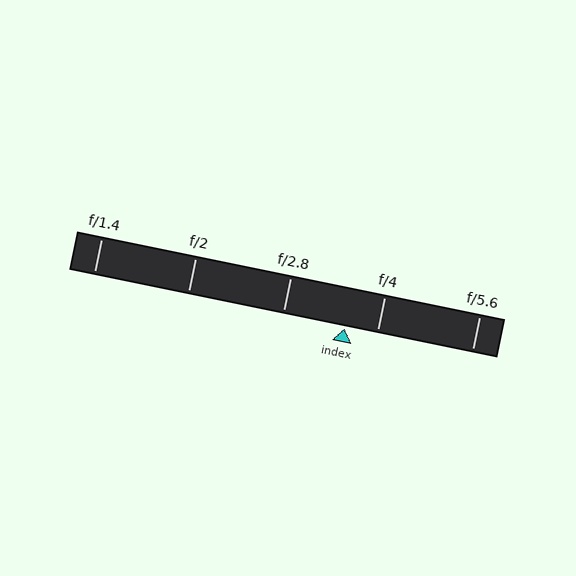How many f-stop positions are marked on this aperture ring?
There are 5 f-stop positions marked.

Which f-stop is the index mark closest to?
The index mark is closest to f/4.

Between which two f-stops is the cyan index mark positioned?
The index mark is between f/2.8 and f/4.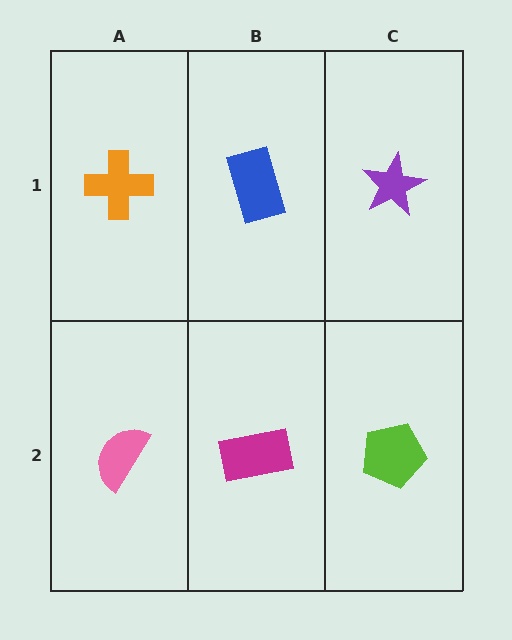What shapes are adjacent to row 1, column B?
A magenta rectangle (row 2, column B), an orange cross (row 1, column A), a purple star (row 1, column C).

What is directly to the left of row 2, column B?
A pink semicircle.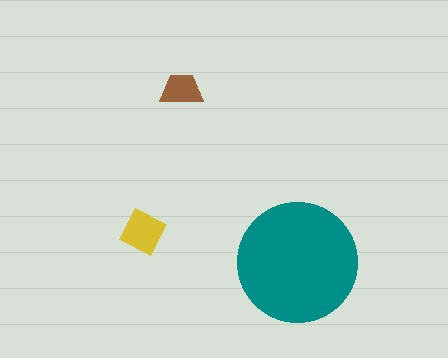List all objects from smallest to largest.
The brown trapezoid, the yellow square, the teal circle.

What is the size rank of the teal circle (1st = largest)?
1st.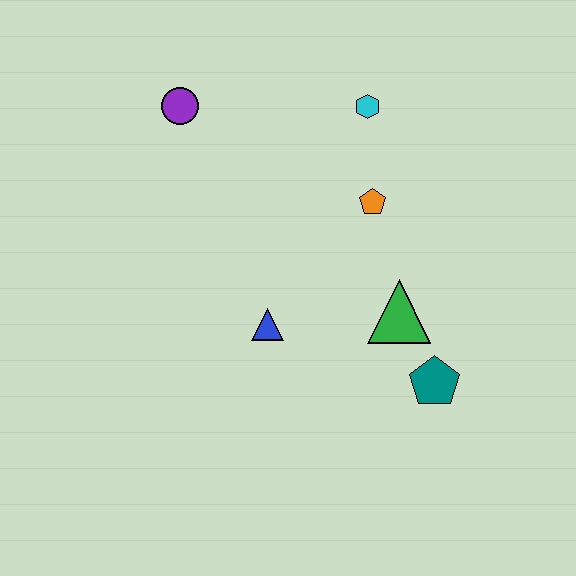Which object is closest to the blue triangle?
The green triangle is closest to the blue triangle.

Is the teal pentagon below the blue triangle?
Yes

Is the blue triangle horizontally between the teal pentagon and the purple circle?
Yes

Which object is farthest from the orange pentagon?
The purple circle is farthest from the orange pentagon.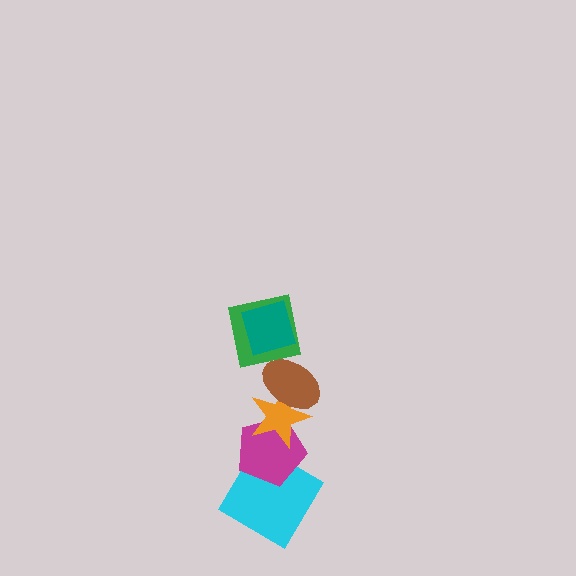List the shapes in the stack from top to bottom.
From top to bottom: the teal square, the green square, the brown ellipse, the orange star, the magenta pentagon, the cyan diamond.